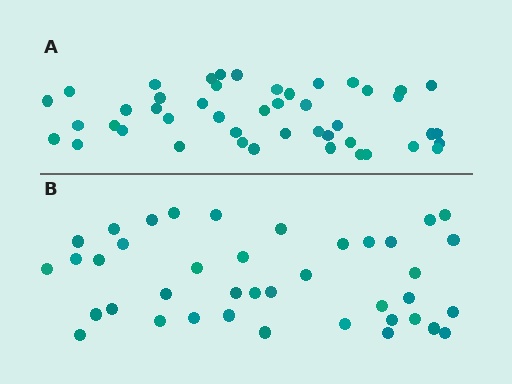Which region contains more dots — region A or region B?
Region A (the top region) has more dots.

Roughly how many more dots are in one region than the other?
Region A has about 6 more dots than region B.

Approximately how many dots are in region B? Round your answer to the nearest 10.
About 40 dots.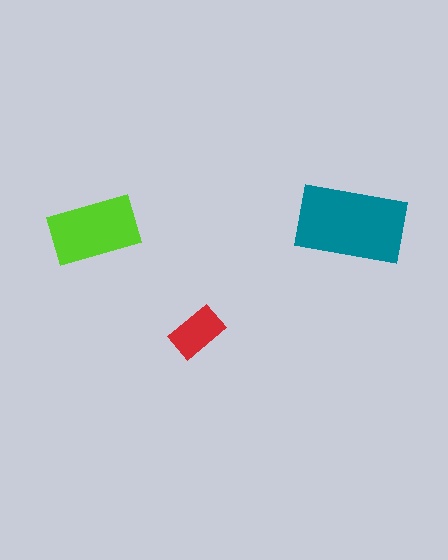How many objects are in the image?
There are 3 objects in the image.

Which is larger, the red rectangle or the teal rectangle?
The teal one.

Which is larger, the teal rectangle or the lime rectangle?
The teal one.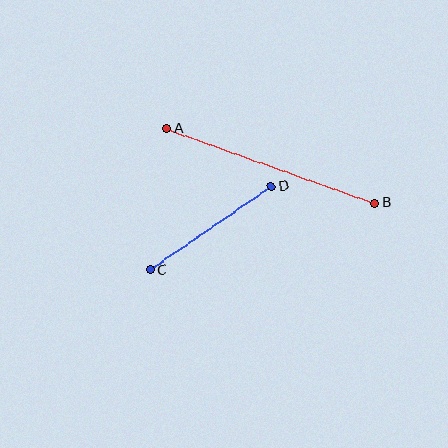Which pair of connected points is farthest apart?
Points A and B are farthest apart.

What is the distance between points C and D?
The distance is approximately 147 pixels.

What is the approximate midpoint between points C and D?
The midpoint is at approximately (211, 228) pixels.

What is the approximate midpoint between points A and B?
The midpoint is at approximately (271, 166) pixels.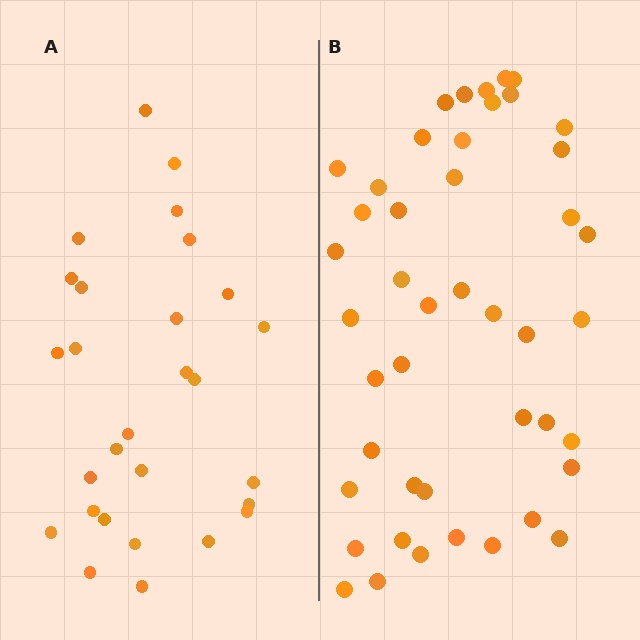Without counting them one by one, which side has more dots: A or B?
Region B (the right region) has more dots.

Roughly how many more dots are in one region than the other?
Region B has approximately 15 more dots than region A.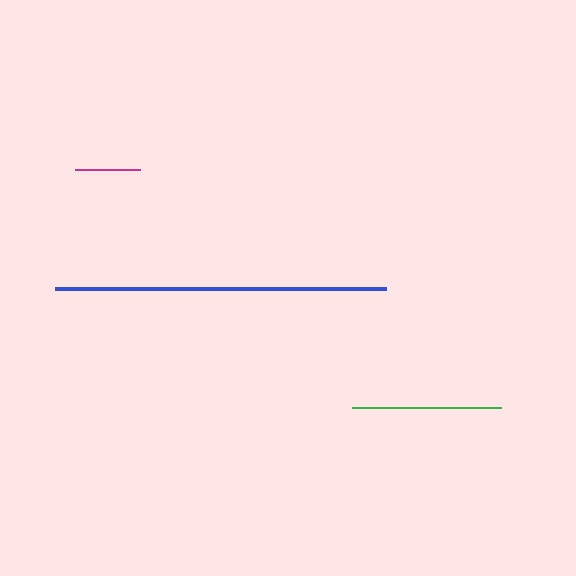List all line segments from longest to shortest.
From longest to shortest: blue, green, magenta.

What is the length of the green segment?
The green segment is approximately 149 pixels long.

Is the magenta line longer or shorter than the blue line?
The blue line is longer than the magenta line.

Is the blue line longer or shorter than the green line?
The blue line is longer than the green line.